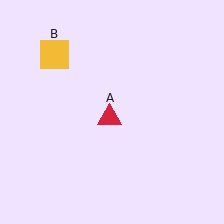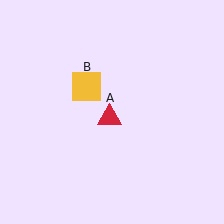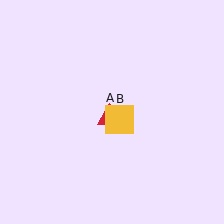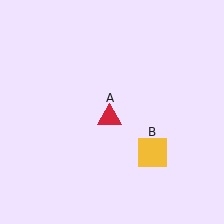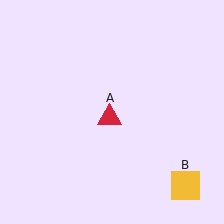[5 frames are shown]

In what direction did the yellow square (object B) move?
The yellow square (object B) moved down and to the right.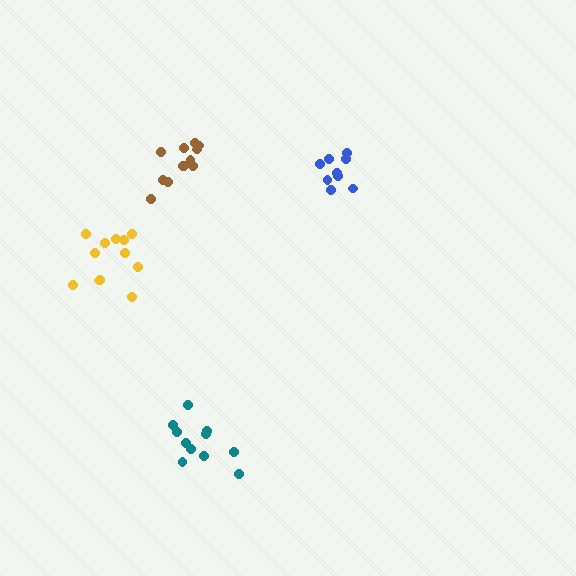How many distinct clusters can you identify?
There are 4 distinct clusters.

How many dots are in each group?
Group 1: 9 dots, Group 2: 12 dots, Group 3: 12 dots, Group 4: 11 dots (44 total).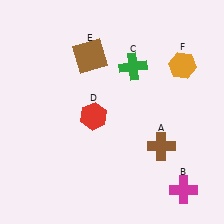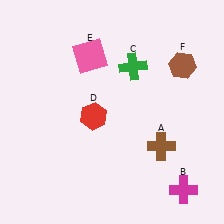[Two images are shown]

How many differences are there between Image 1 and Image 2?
There are 2 differences between the two images.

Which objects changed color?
E changed from brown to pink. F changed from orange to brown.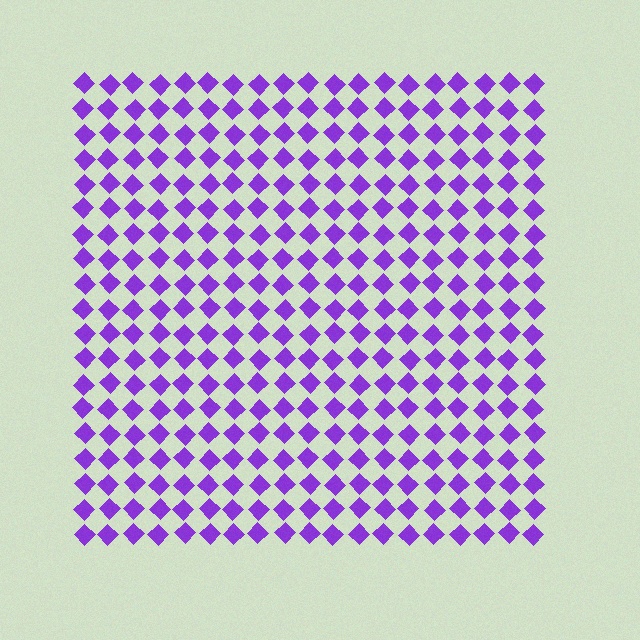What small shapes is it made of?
It is made of small diamonds.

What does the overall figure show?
The overall figure shows a square.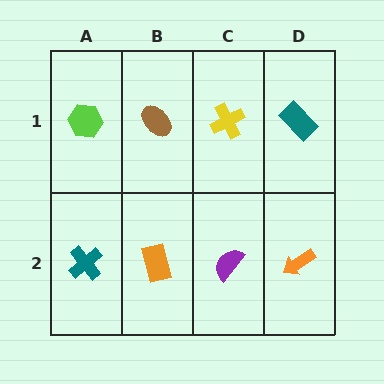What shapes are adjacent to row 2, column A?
A lime hexagon (row 1, column A), an orange rectangle (row 2, column B).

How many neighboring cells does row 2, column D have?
2.